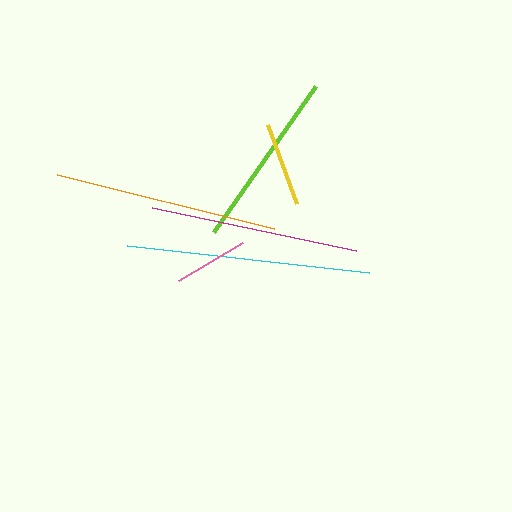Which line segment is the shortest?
The pink line is the shortest at approximately 75 pixels.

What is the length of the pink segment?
The pink segment is approximately 75 pixels long.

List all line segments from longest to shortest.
From longest to shortest: cyan, orange, magenta, lime, yellow, pink.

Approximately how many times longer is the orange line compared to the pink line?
The orange line is approximately 3.0 times the length of the pink line.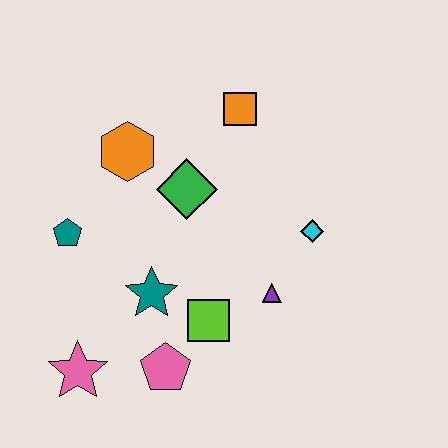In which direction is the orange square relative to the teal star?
The orange square is above the teal star.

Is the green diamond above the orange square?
No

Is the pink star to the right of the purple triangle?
No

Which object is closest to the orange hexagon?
The green diamond is closest to the orange hexagon.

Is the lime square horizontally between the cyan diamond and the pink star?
Yes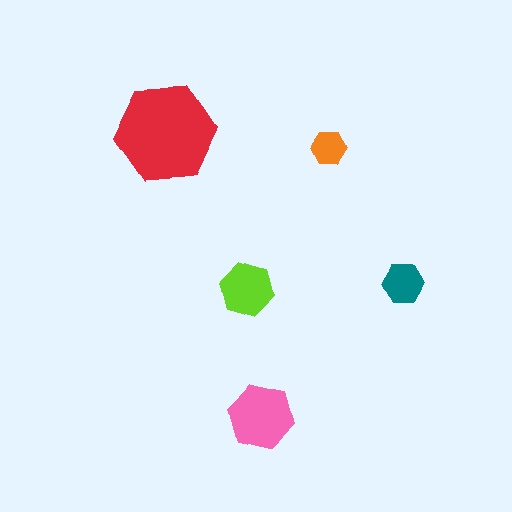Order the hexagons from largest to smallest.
the red one, the pink one, the lime one, the teal one, the orange one.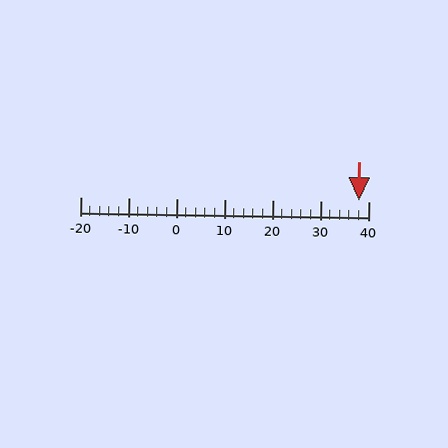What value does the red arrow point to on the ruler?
The red arrow points to approximately 38.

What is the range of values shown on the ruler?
The ruler shows values from -20 to 40.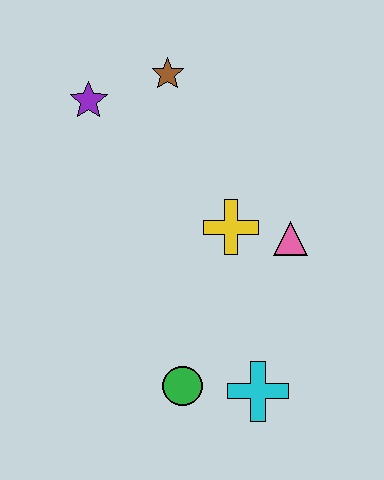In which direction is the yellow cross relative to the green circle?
The yellow cross is above the green circle.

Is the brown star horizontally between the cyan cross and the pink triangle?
No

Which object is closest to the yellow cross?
The pink triangle is closest to the yellow cross.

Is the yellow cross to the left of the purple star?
No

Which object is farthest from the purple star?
The cyan cross is farthest from the purple star.